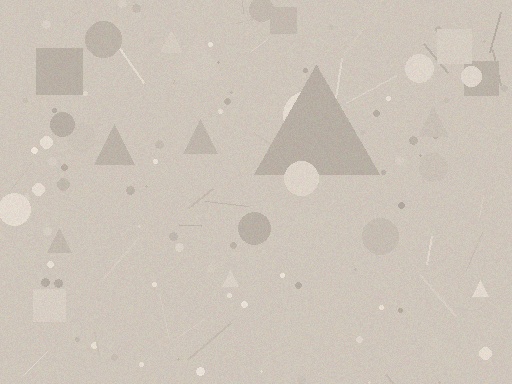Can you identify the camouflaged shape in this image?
The camouflaged shape is a triangle.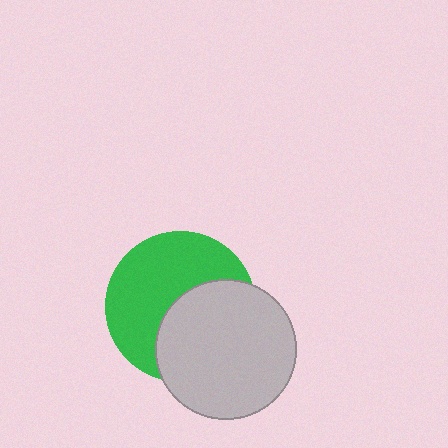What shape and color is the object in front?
The object in front is a light gray circle.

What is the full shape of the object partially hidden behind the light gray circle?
The partially hidden object is a green circle.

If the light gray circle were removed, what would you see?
You would see the complete green circle.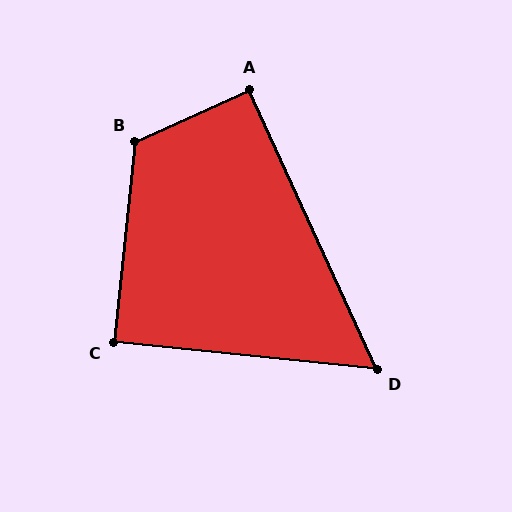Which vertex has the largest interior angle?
B, at approximately 120 degrees.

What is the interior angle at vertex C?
Approximately 90 degrees (approximately right).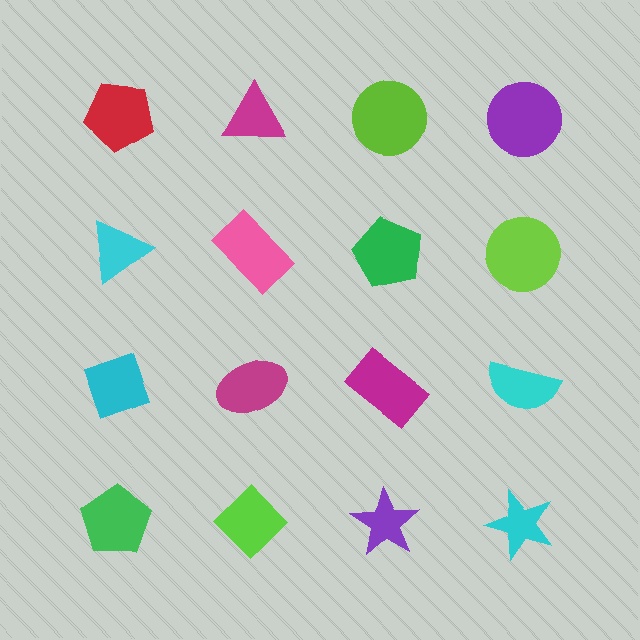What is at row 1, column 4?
A purple circle.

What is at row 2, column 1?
A cyan triangle.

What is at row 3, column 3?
A magenta rectangle.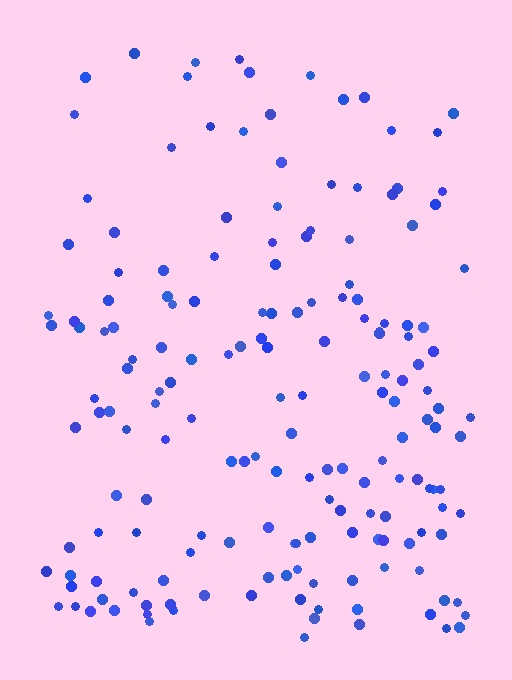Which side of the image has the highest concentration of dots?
The bottom.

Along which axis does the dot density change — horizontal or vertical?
Vertical.